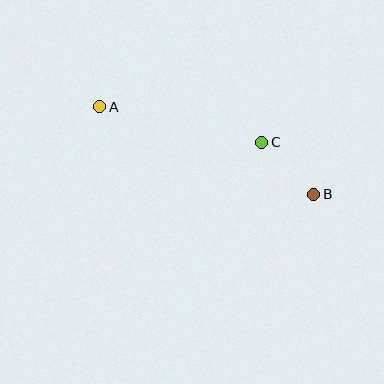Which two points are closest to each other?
Points B and C are closest to each other.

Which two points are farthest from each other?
Points A and B are farthest from each other.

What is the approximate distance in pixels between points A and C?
The distance between A and C is approximately 166 pixels.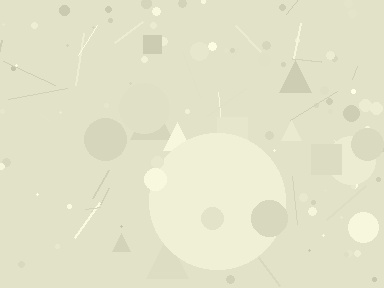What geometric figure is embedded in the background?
A circle is embedded in the background.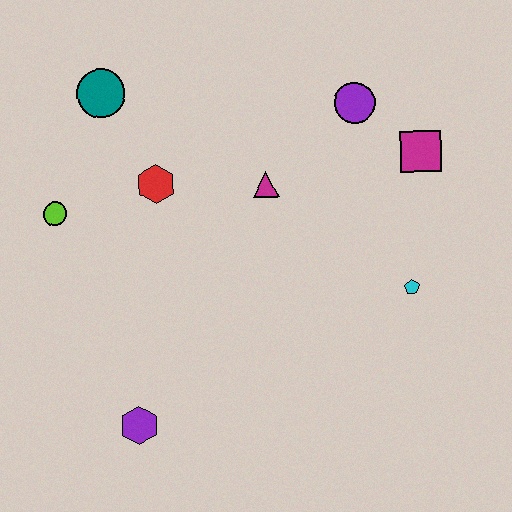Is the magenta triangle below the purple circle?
Yes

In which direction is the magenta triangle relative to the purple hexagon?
The magenta triangle is above the purple hexagon.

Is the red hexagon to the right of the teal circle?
Yes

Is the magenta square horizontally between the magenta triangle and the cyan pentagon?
No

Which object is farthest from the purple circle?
The purple hexagon is farthest from the purple circle.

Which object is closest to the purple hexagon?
The lime circle is closest to the purple hexagon.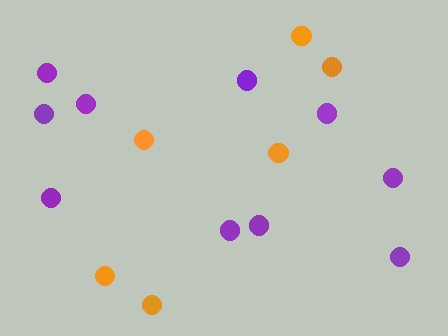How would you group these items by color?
There are 2 groups: one group of purple circles (10) and one group of orange circles (6).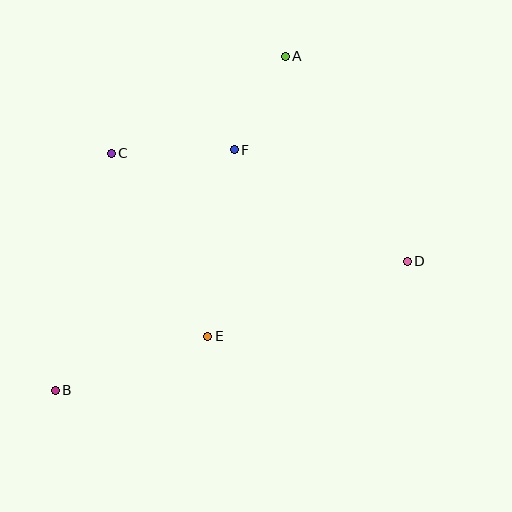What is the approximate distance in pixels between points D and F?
The distance between D and F is approximately 206 pixels.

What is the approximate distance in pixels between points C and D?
The distance between C and D is approximately 315 pixels.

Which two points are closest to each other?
Points A and F are closest to each other.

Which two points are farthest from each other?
Points A and B are farthest from each other.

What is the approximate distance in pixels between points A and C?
The distance between A and C is approximately 200 pixels.